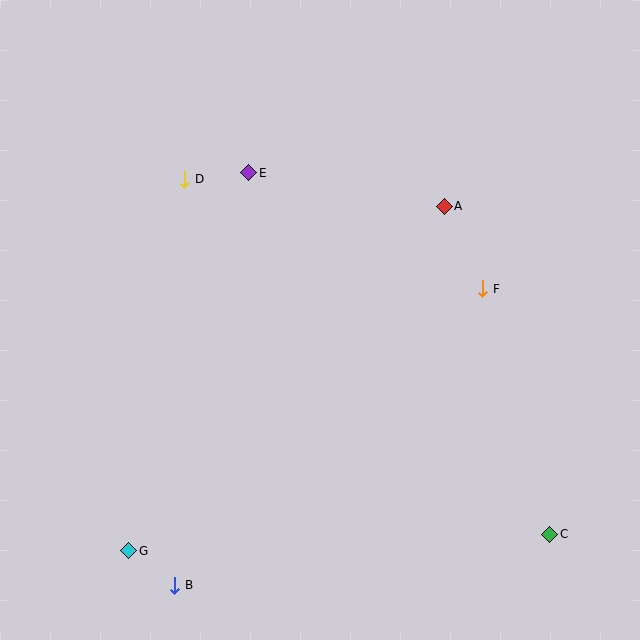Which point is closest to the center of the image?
Point E at (249, 173) is closest to the center.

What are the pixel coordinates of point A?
Point A is at (444, 206).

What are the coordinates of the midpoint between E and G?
The midpoint between E and G is at (189, 362).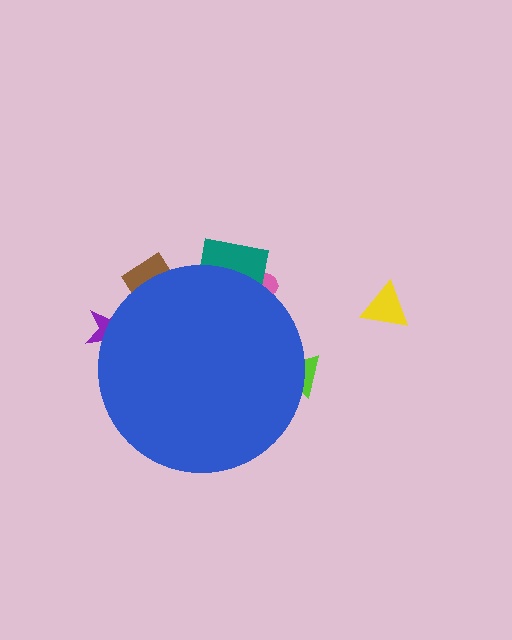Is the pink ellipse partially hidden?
Yes, the pink ellipse is partially hidden behind the blue circle.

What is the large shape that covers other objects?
A blue circle.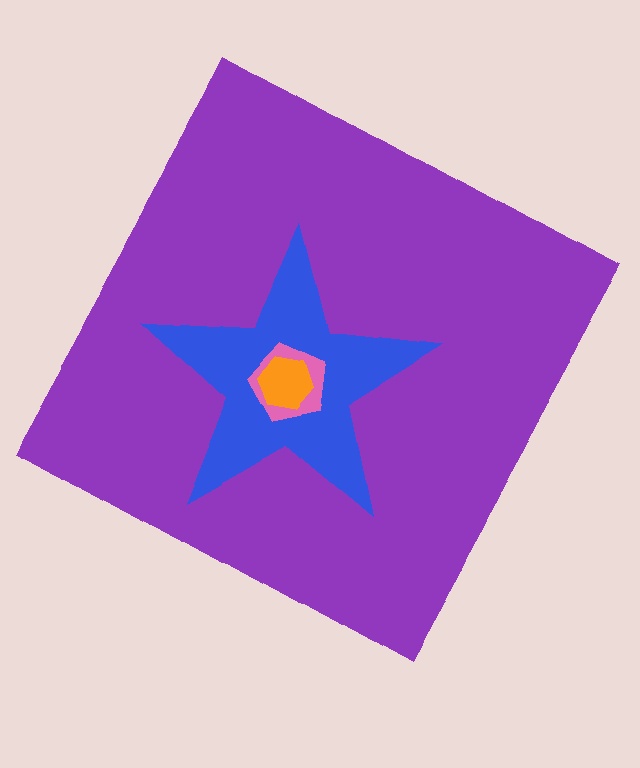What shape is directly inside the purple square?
The blue star.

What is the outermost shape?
The purple square.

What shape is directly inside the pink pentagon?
The orange hexagon.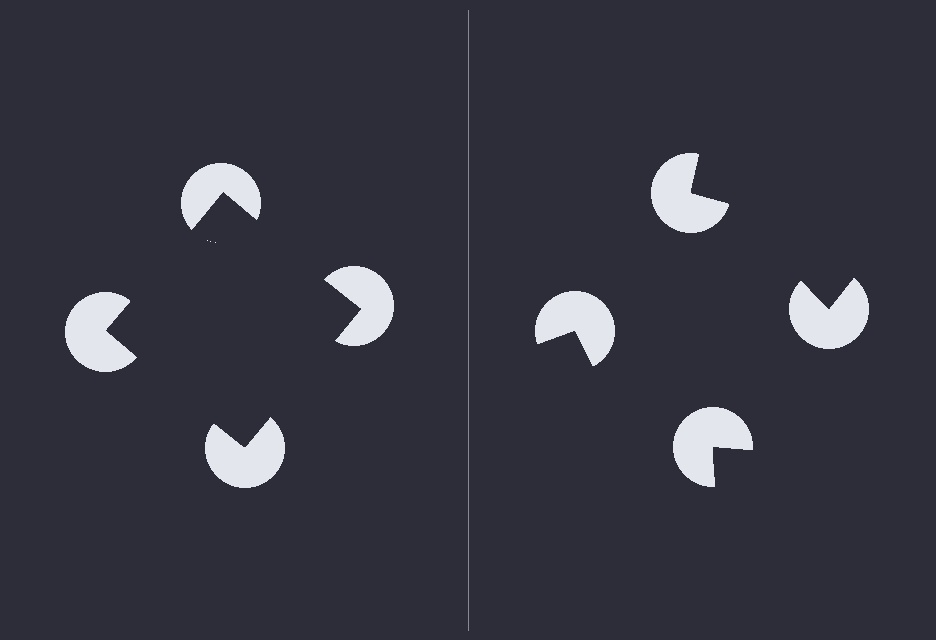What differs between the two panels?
The pac-man discs are positioned identically on both sides; only the wedge orientations differ. On the left they align to a square; on the right they are misaligned.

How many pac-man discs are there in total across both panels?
8 — 4 on each side.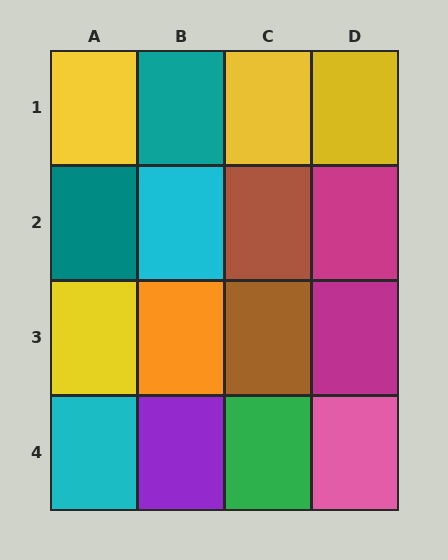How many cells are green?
1 cell is green.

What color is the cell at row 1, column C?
Yellow.